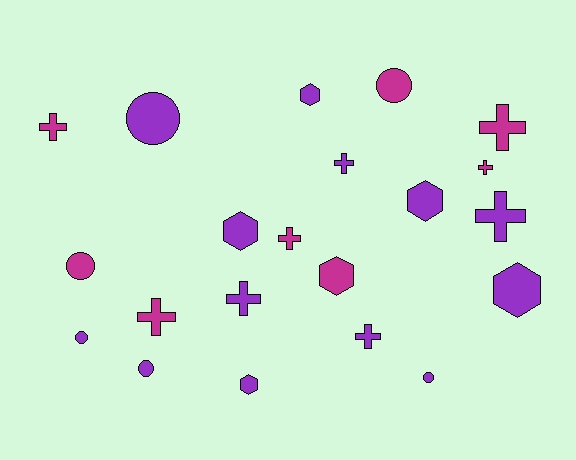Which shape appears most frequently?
Cross, with 9 objects.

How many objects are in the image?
There are 21 objects.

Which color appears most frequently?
Purple, with 13 objects.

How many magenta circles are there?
There are 2 magenta circles.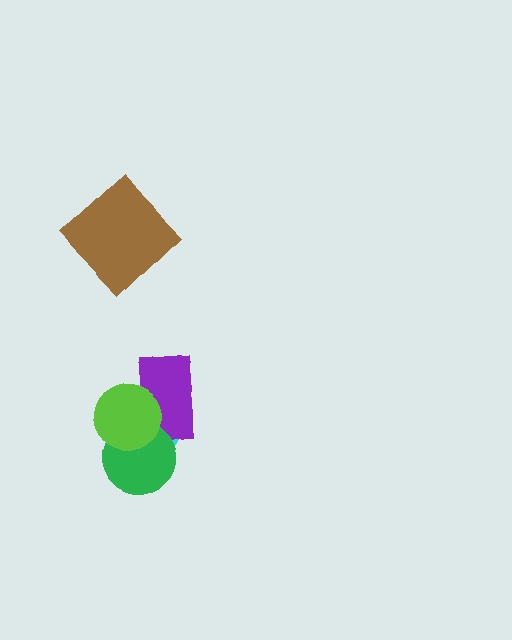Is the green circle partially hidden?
Yes, it is partially covered by another shape.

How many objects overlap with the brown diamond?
0 objects overlap with the brown diamond.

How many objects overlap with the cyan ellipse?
3 objects overlap with the cyan ellipse.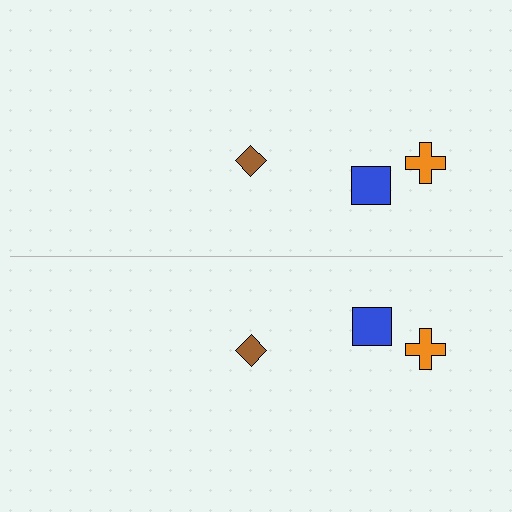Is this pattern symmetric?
Yes, this pattern has bilateral (reflection) symmetry.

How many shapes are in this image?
There are 6 shapes in this image.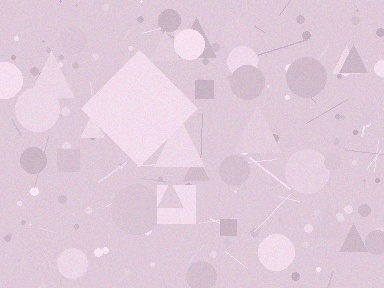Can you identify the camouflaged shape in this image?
The camouflaged shape is a diamond.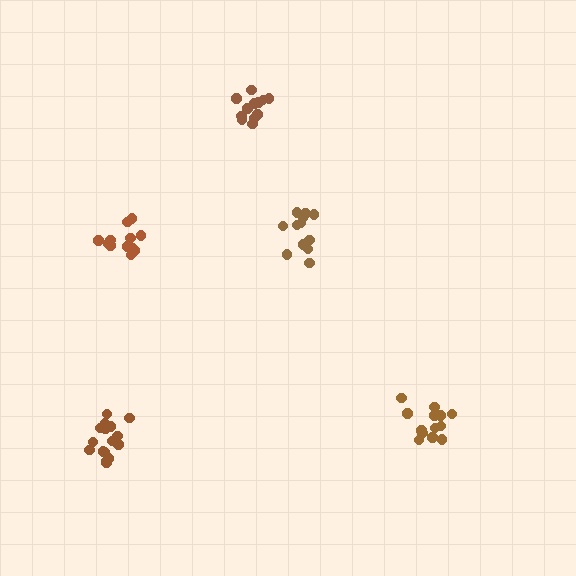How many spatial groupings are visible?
There are 5 spatial groupings.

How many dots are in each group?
Group 1: 13 dots, Group 2: 17 dots, Group 3: 12 dots, Group 4: 12 dots, Group 5: 12 dots (66 total).